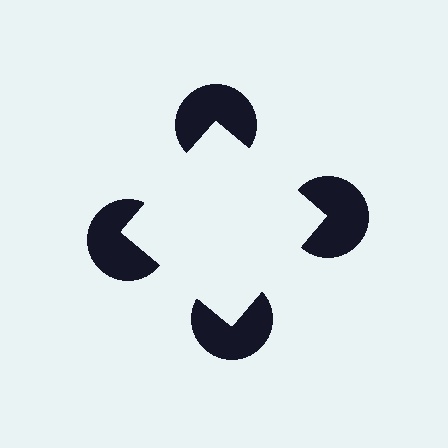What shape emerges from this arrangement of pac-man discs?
An illusory square — its edges are inferred from the aligned wedge cuts in the pac-man discs, not physically drawn.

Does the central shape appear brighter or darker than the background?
It typically appears slightly brighter than the background, even though no actual brightness change is drawn.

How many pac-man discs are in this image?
There are 4 — one at each vertex of the illusory square.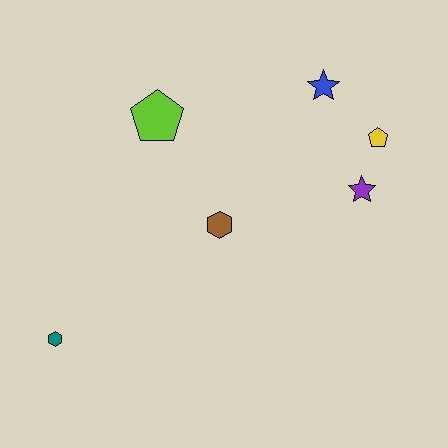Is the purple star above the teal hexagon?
Yes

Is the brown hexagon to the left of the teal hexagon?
No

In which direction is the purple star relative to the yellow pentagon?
The purple star is below the yellow pentagon.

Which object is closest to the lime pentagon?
The brown hexagon is closest to the lime pentagon.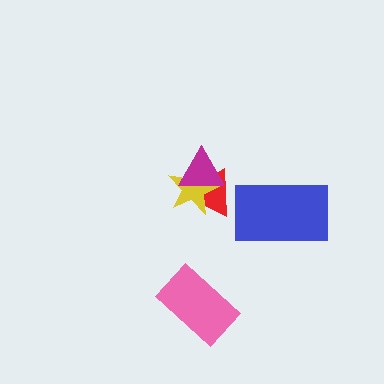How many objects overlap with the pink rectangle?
0 objects overlap with the pink rectangle.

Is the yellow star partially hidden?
Yes, it is partially covered by another shape.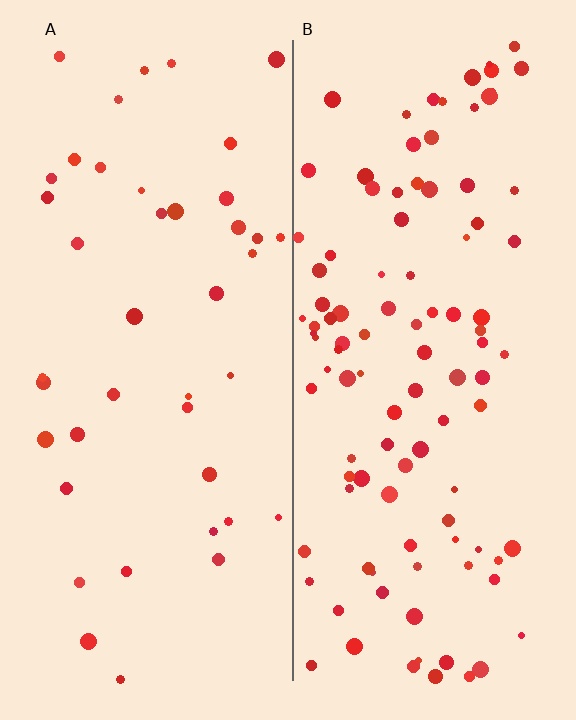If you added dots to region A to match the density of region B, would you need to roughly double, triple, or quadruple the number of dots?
Approximately triple.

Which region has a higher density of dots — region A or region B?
B (the right).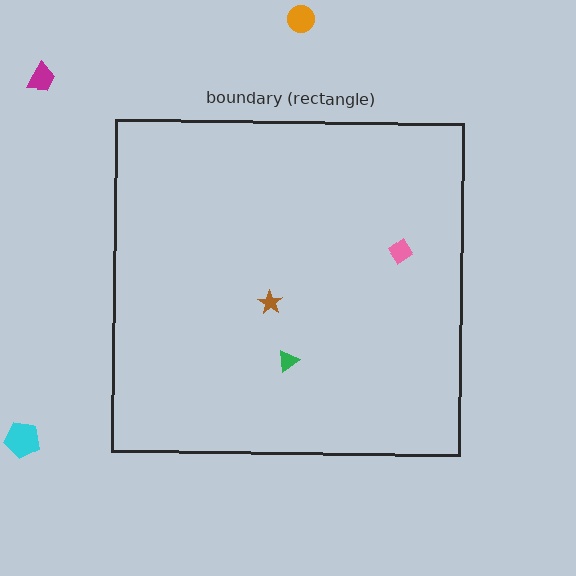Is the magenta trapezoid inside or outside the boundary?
Outside.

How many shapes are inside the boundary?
3 inside, 3 outside.